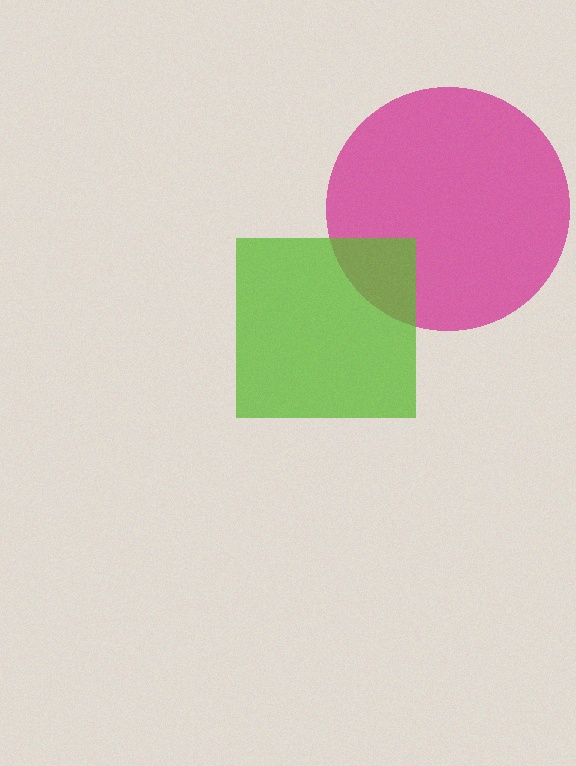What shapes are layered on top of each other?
The layered shapes are: a magenta circle, a lime square.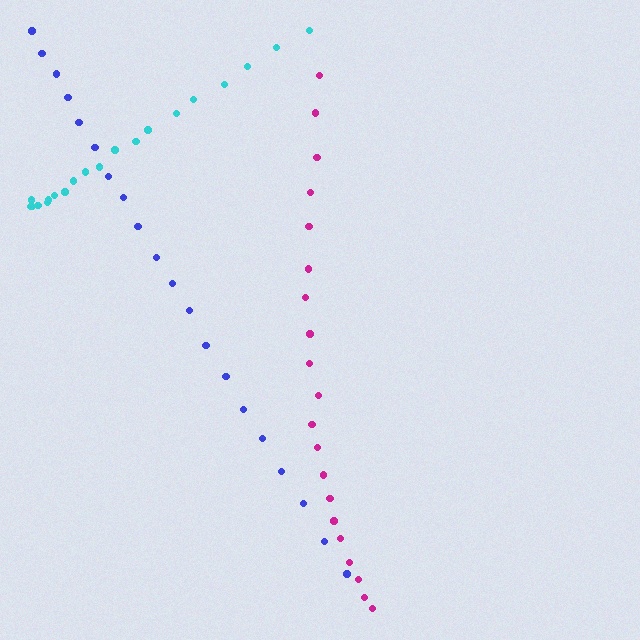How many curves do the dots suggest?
There are 3 distinct paths.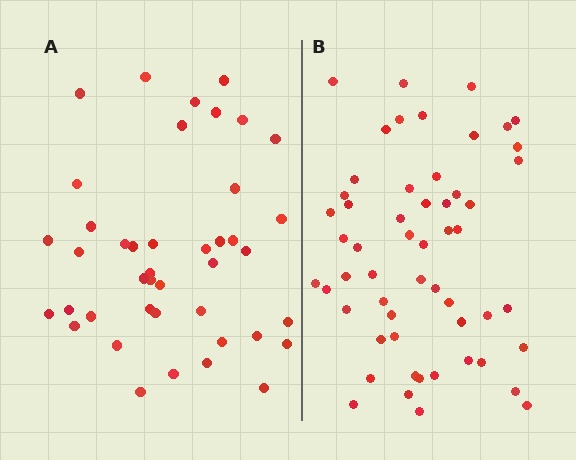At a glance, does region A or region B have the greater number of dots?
Region B (the right region) has more dots.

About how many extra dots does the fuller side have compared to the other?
Region B has approximately 15 more dots than region A.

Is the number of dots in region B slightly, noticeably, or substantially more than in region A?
Region B has noticeably more, but not dramatically so. The ratio is roughly 1.3 to 1.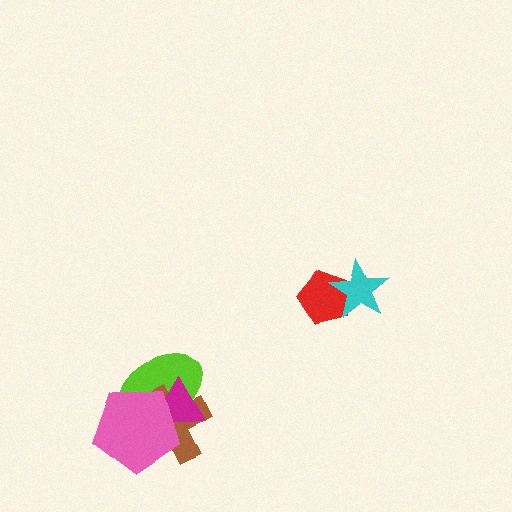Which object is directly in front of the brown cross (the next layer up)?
The magenta triangle is directly in front of the brown cross.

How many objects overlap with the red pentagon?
1 object overlaps with the red pentagon.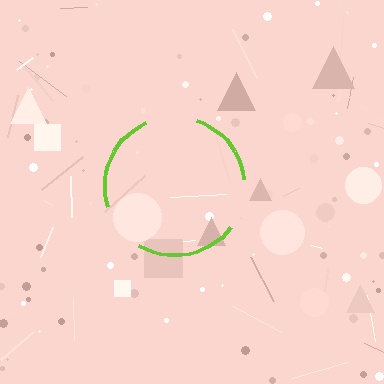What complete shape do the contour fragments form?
The contour fragments form a circle.